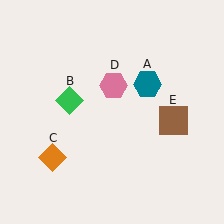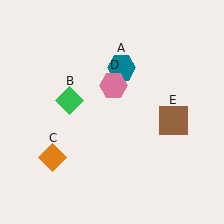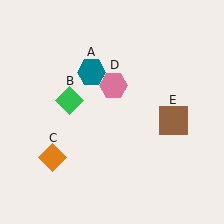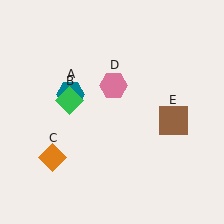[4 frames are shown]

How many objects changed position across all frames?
1 object changed position: teal hexagon (object A).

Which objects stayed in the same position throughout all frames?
Green diamond (object B) and orange diamond (object C) and pink hexagon (object D) and brown square (object E) remained stationary.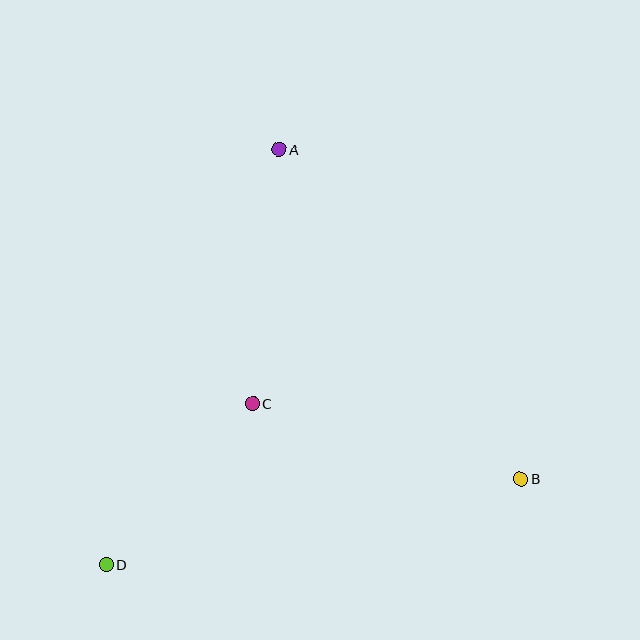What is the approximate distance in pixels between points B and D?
The distance between B and D is approximately 423 pixels.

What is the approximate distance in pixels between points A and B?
The distance between A and B is approximately 408 pixels.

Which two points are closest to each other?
Points C and D are closest to each other.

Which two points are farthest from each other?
Points A and D are farthest from each other.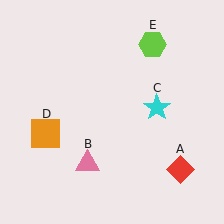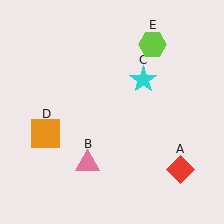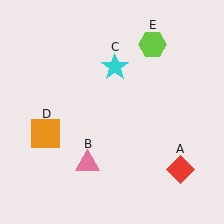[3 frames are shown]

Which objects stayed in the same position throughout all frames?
Red diamond (object A) and pink triangle (object B) and orange square (object D) and lime hexagon (object E) remained stationary.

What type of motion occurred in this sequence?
The cyan star (object C) rotated counterclockwise around the center of the scene.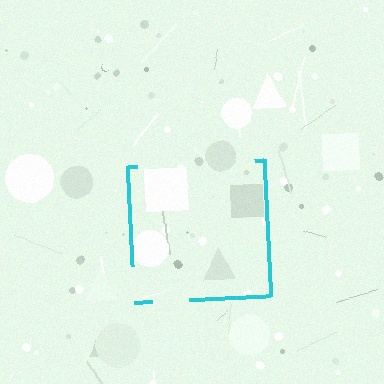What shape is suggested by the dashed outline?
The dashed outline suggests a square.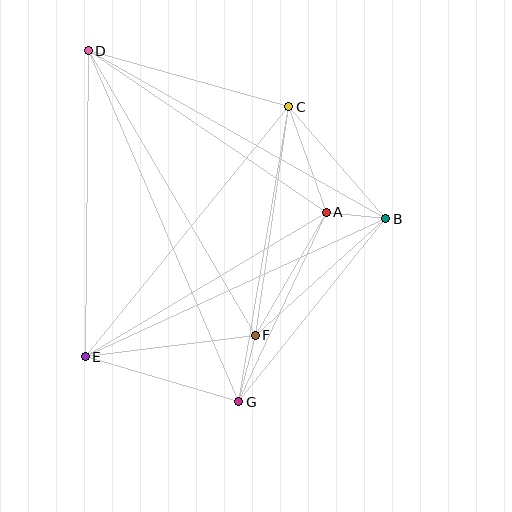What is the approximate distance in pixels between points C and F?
The distance between C and F is approximately 231 pixels.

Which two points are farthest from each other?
Points D and G are farthest from each other.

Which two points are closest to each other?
Points A and B are closest to each other.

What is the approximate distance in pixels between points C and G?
The distance between C and G is approximately 299 pixels.